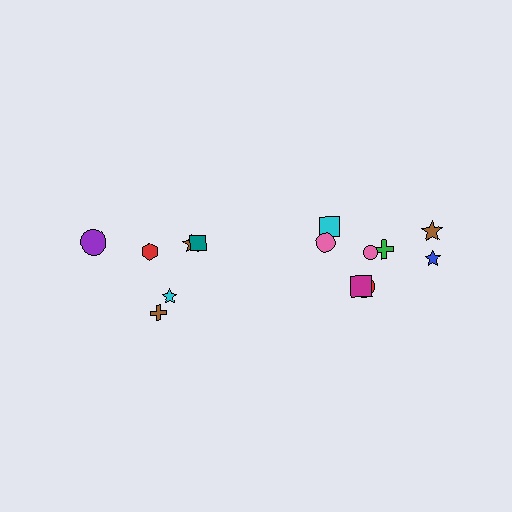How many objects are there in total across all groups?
There are 14 objects.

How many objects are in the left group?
There are 6 objects.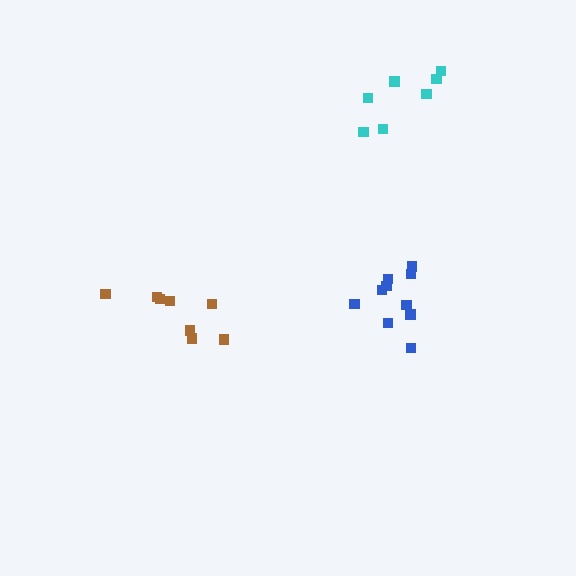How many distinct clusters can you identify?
There are 3 distinct clusters.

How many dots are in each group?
Group 1: 7 dots, Group 2: 8 dots, Group 3: 10 dots (25 total).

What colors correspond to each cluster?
The clusters are colored: cyan, brown, blue.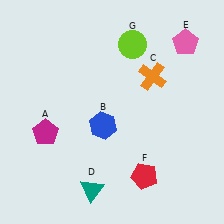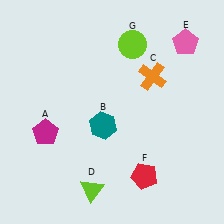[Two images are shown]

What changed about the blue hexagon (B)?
In Image 1, B is blue. In Image 2, it changed to teal.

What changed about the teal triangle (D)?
In Image 1, D is teal. In Image 2, it changed to lime.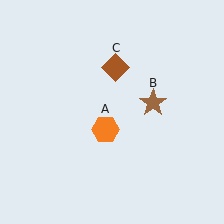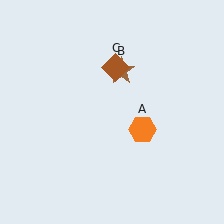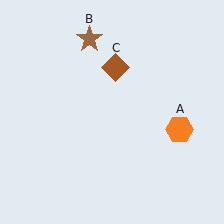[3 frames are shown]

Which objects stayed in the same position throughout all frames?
Brown diamond (object C) remained stationary.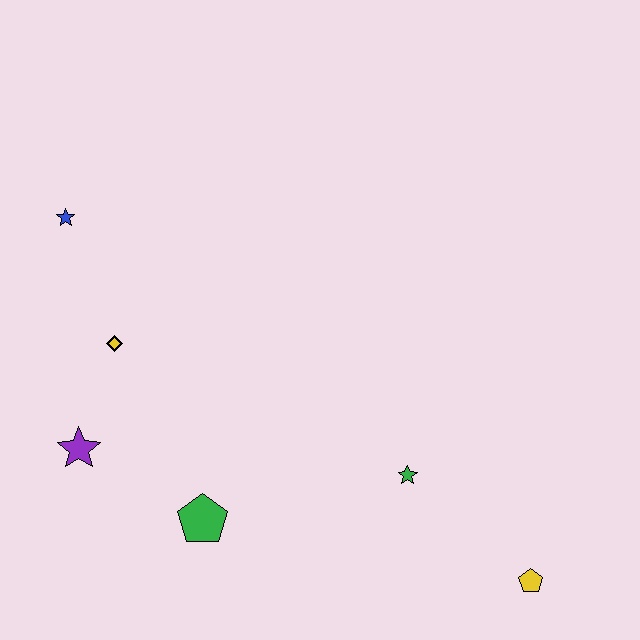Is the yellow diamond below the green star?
No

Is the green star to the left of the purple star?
No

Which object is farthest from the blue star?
The yellow pentagon is farthest from the blue star.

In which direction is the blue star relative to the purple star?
The blue star is above the purple star.